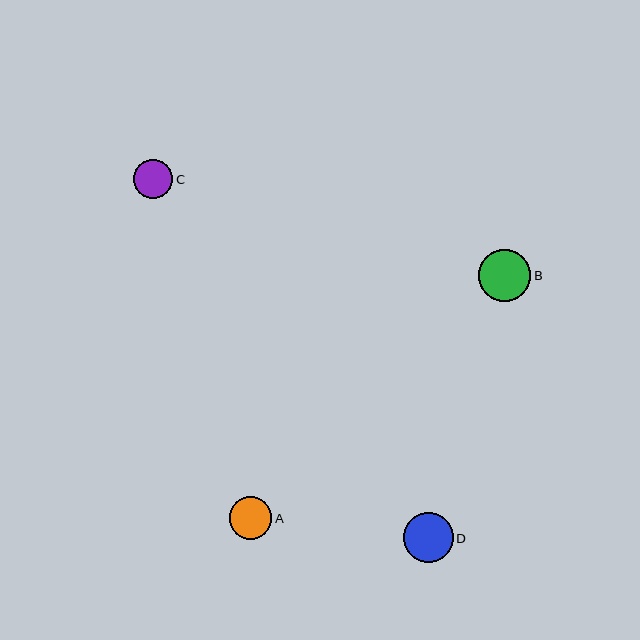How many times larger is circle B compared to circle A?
Circle B is approximately 1.2 times the size of circle A.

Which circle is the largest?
Circle B is the largest with a size of approximately 52 pixels.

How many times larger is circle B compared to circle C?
Circle B is approximately 1.3 times the size of circle C.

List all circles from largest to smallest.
From largest to smallest: B, D, A, C.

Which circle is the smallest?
Circle C is the smallest with a size of approximately 39 pixels.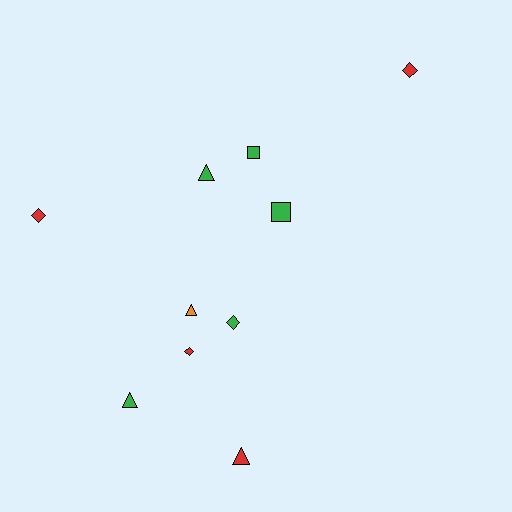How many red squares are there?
There are no red squares.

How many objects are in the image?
There are 10 objects.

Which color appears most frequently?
Green, with 5 objects.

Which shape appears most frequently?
Diamond, with 4 objects.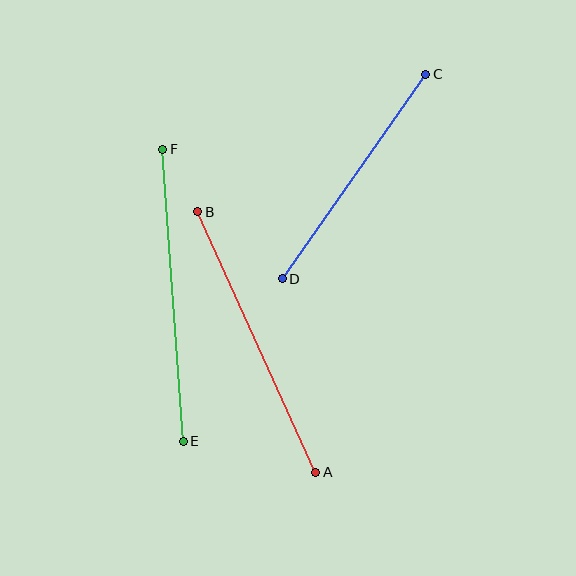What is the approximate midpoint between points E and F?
The midpoint is at approximately (173, 295) pixels.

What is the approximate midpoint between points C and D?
The midpoint is at approximately (354, 177) pixels.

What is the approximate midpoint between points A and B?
The midpoint is at approximately (257, 342) pixels.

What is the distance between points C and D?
The distance is approximately 249 pixels.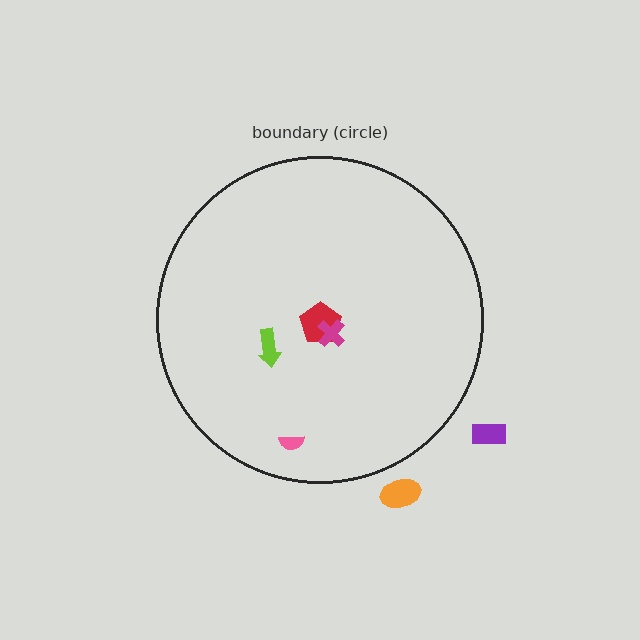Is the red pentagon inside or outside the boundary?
Inside.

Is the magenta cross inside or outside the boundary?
Inside.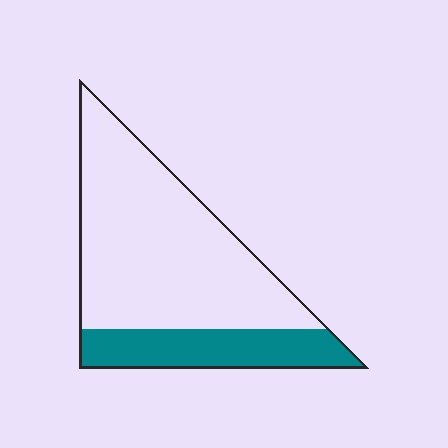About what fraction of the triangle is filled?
About one quarter (1/4).